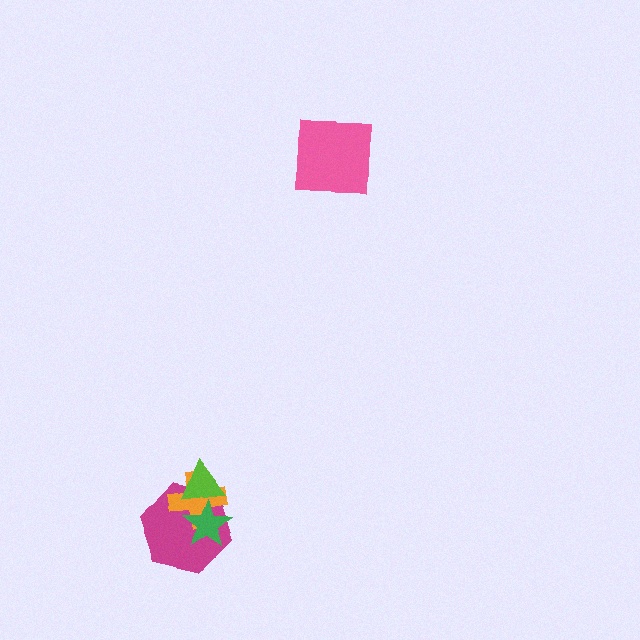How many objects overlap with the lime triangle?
3 objects overlap with the lime triangle.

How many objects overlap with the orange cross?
3 objects overlap with the orange cross.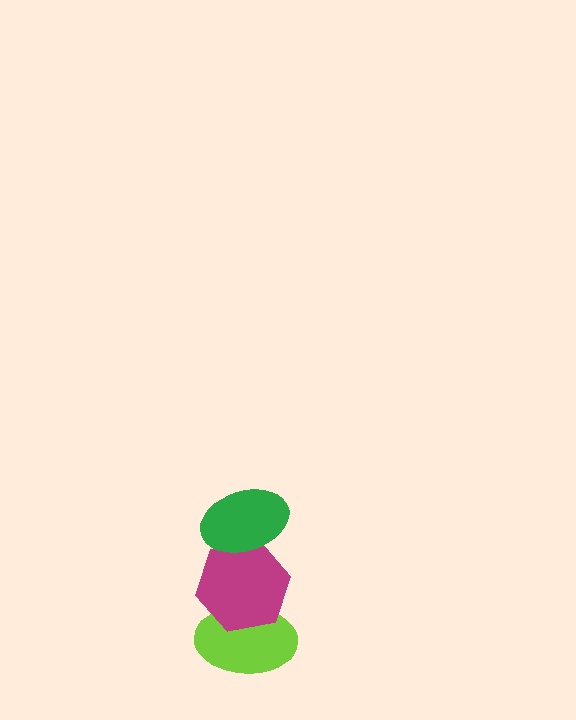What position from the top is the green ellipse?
The green ellipse is 1st from the top.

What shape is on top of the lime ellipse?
The magenta hexagon is on top of the lime ellipse.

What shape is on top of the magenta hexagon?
The green ellipse is on top of the magenta hexagon.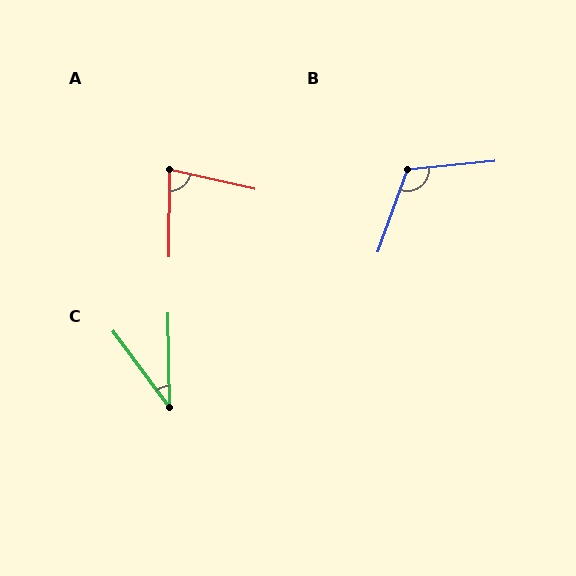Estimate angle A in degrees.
Approximately 78 degrees.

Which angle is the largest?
B, at approximately 115 degrees.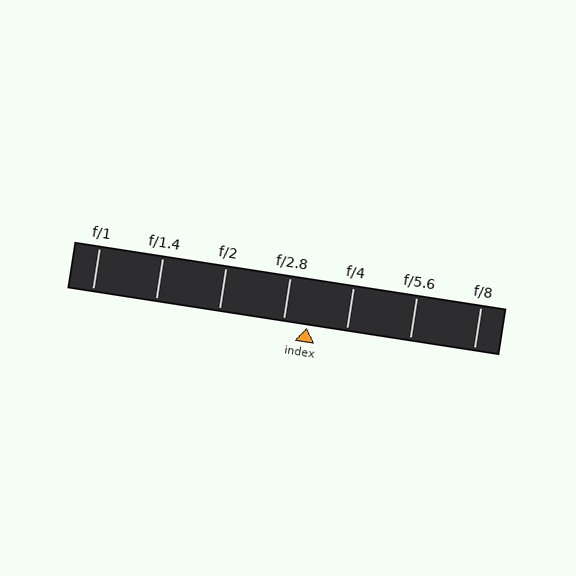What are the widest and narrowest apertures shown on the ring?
The widest aperture shown is f/1 and the narrowest is f/8.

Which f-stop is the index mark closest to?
The index mark is closest to f/2.8.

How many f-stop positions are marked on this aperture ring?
There are 7 f-stop positions marked.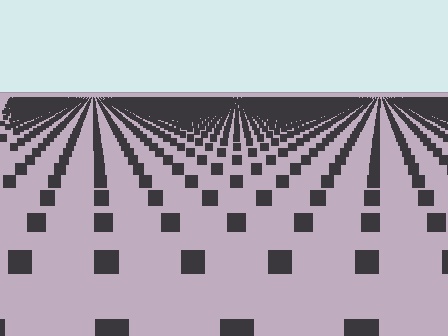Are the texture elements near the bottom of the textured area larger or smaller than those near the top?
Larger. Near the bottom, elements are closer to the viewer and appear at a bigger on-screen size.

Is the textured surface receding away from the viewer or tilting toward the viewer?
The surface is receding away from the viewer. Texture elements get smaller and denser toward the top.